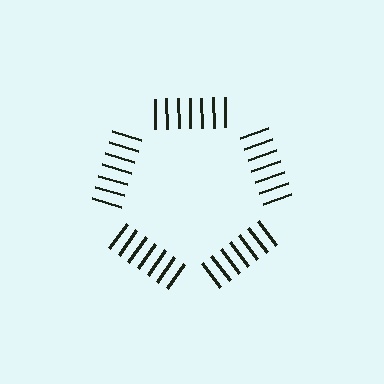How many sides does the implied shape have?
5 sides — the line-ends trace a pentagon.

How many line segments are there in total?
35 — 7 along each of the 5 edges.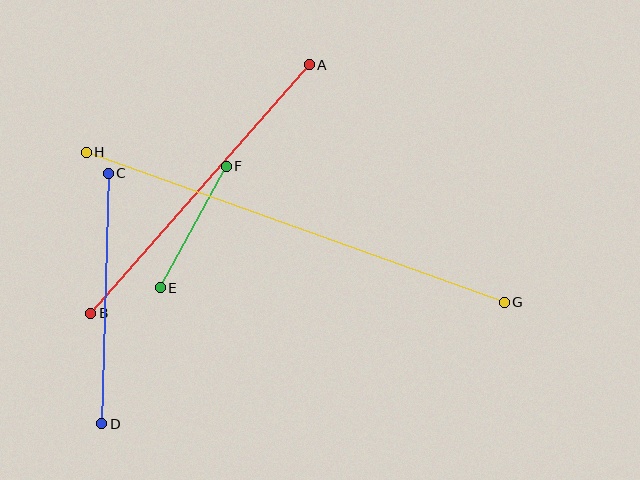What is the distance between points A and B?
The distance is approximately 331 pixels.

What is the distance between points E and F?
The distance is approximately 138 pixels.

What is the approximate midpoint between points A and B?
The midpoint is at approximately (200, 189) pixels.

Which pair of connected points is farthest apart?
Points G and H are farthest apart.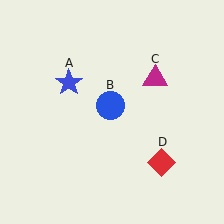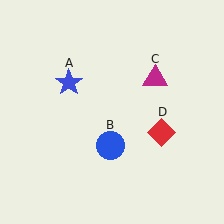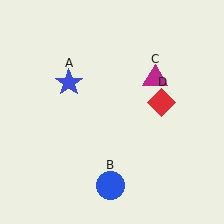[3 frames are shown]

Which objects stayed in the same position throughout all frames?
Blue star (object A) and magenta triangle (object C) remained stationary.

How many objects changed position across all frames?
2 objects changed position: blue circle (object B), red diamond (object D).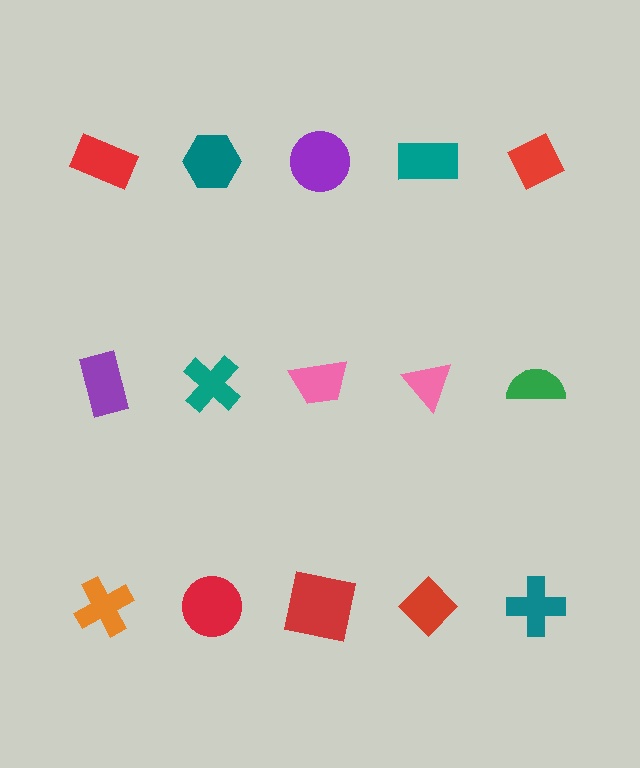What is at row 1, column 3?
A purple circle.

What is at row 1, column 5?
A red diamond.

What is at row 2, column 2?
A teal cross.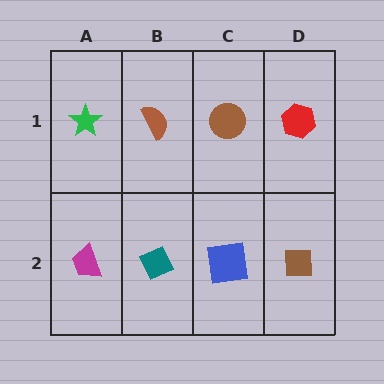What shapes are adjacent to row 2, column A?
A green star (row 1, column A), a teal diamond (row 2, column B).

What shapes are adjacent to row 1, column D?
A brown square (row 2, column D), a brown circle (row 1, column C).